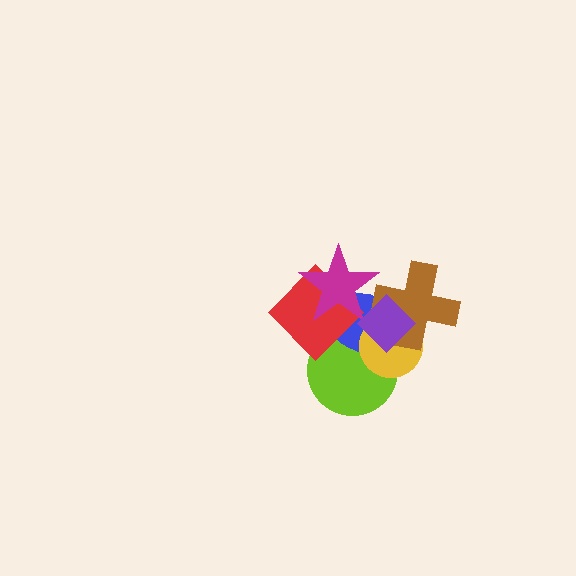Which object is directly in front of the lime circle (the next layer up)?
The blue ellipse is directly in front of the lime circle.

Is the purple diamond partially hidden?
No, no other shape covers it.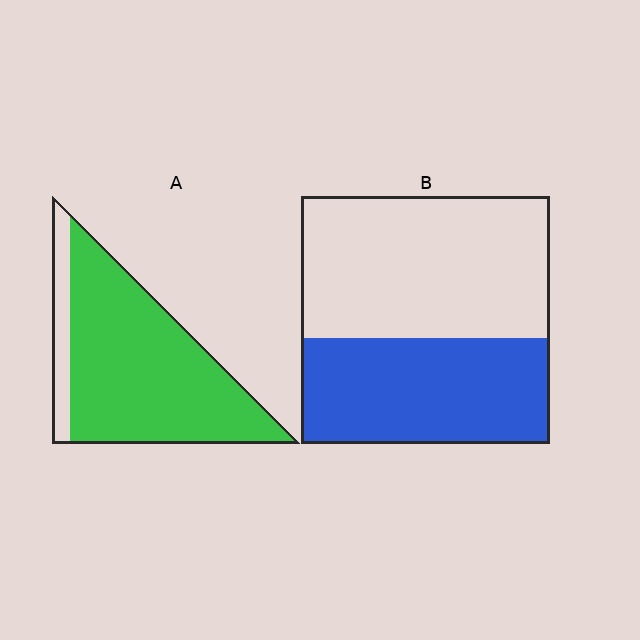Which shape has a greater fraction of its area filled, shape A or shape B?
Shape A.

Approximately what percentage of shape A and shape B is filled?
A is approximately 85% and B is approximately 45%.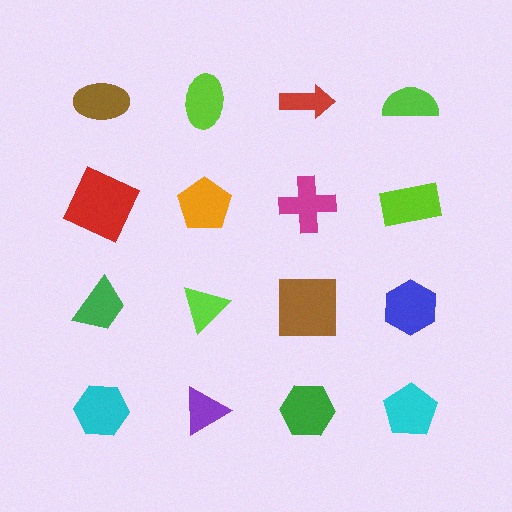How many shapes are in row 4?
4 shapes.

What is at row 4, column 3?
A green hexagon.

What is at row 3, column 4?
A blue hexagon.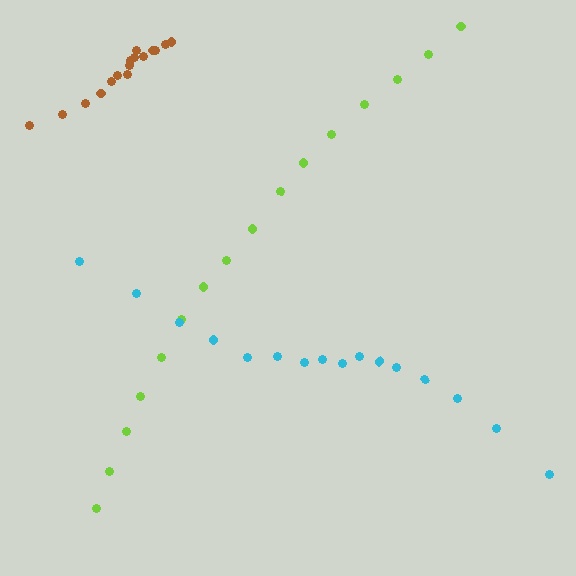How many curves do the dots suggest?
There are 3 distinct paths.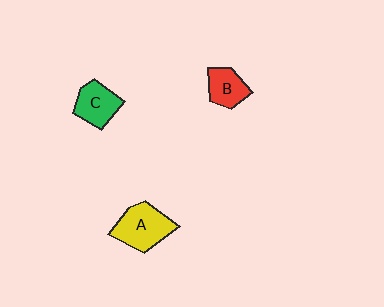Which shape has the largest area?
Shape A (yellow).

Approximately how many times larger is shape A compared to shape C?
Approximately 1.4 times.